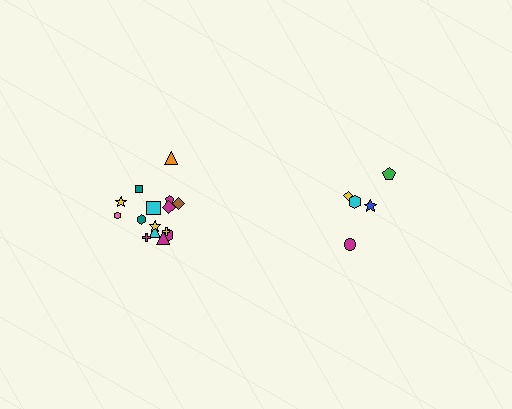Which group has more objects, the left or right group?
The left group.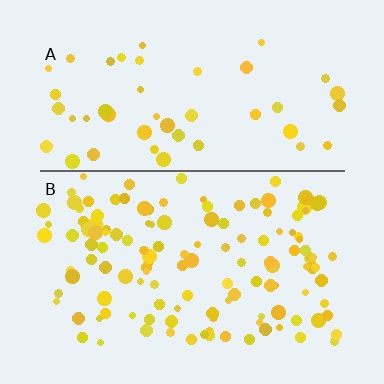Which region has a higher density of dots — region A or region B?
B (the bottom).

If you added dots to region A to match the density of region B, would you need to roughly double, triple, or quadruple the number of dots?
Approximately triple.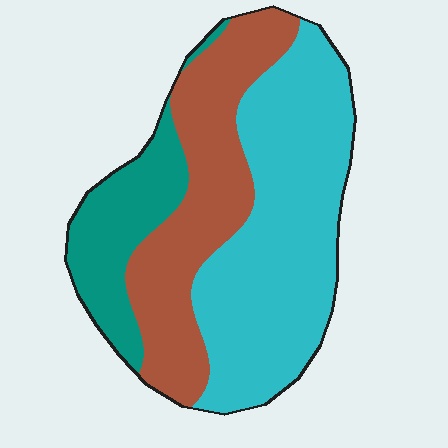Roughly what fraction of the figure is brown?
Brown covers around 35% of the figure.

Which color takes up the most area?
Cyan, at roughly 50%.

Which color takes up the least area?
Teal, at roughly 20%.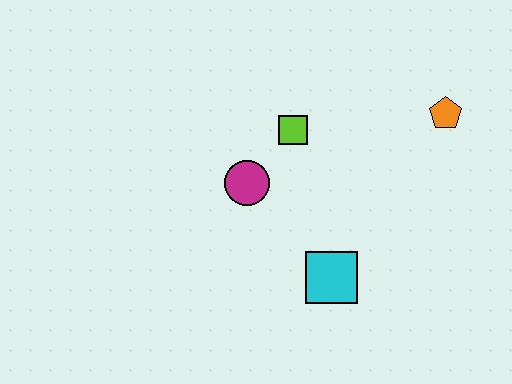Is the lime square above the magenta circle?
Yes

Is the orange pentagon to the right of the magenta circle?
Yes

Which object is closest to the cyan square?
The magenta circle is closest to the cyan square.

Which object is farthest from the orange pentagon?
The magenta circle is farthest from the orange pentagon.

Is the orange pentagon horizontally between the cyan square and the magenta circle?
No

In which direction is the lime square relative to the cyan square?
The lime square is above the cyan square.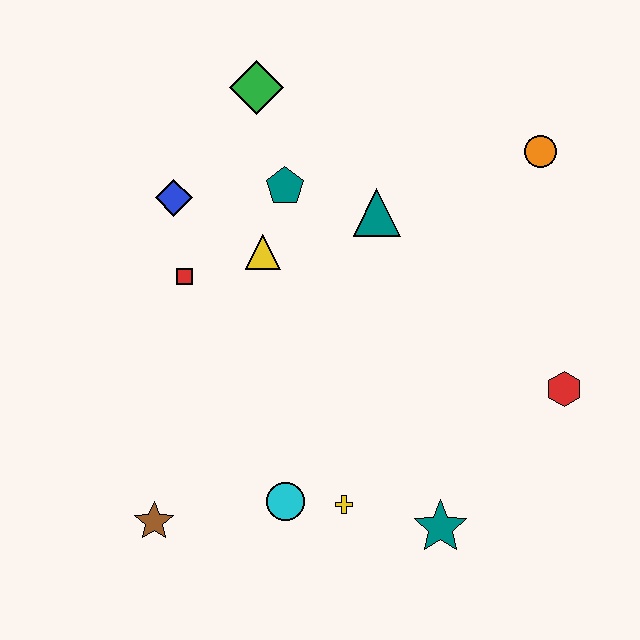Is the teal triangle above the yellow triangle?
Yes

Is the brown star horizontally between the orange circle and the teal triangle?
No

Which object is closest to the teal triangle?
The teal pentagon is closest to the teal triangle.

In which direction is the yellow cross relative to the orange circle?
The yellow cross is below the orange circle.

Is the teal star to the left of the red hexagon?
Yes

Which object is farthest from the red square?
The red hexagon is farthest from the red square.